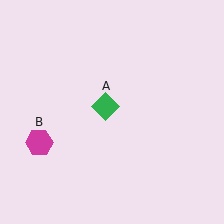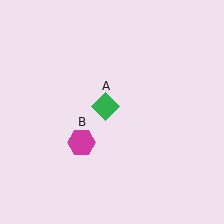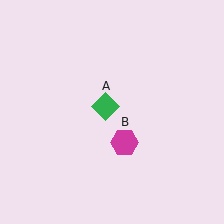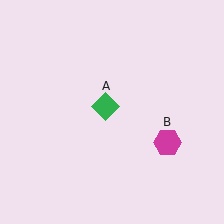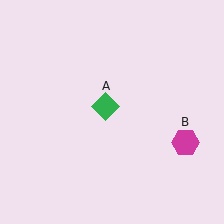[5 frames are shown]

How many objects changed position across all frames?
1 object changed position: magenta hexagon (object B).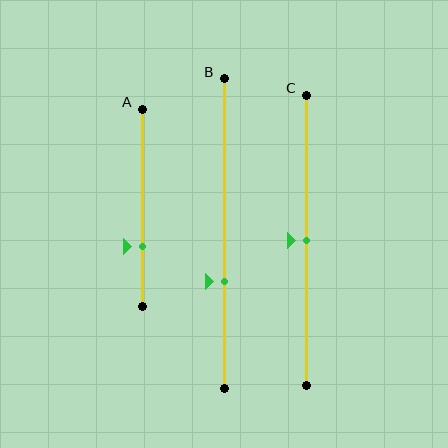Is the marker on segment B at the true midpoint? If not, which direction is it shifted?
No, the marker on segment B is shifted downward by about 15% of the segment length.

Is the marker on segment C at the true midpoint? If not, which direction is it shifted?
Yes, the marker on segment C is at the true midpoint.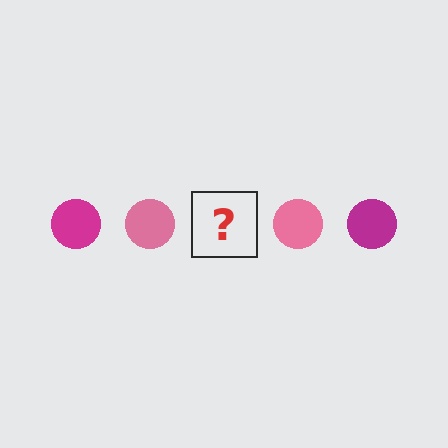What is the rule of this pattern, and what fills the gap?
The rule is that the pattern cycles through magenta, pink circles. The gap should be filled with a magenta circle.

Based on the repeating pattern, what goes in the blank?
The blank should be a magenta circle.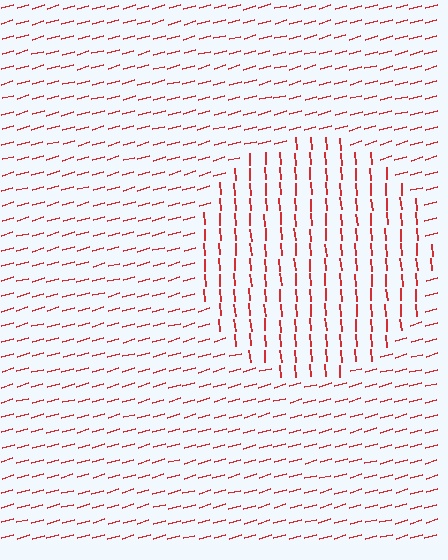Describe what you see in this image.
The image is filled with small red line segments. A circle region in the image has lines oriented differently from the surrounding lines, creating a visible texture boundary.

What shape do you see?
I see a circle.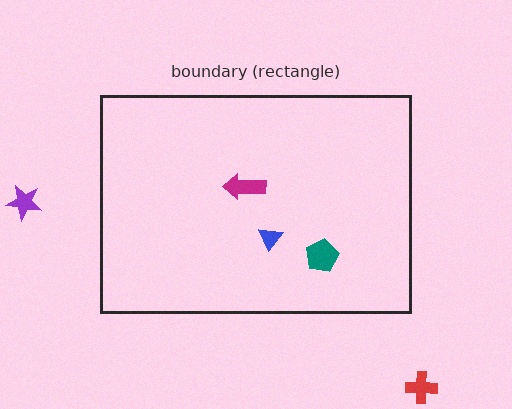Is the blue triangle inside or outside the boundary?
Inside.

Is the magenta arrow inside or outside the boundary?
Inside.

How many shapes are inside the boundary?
3 inside, 2 outside.